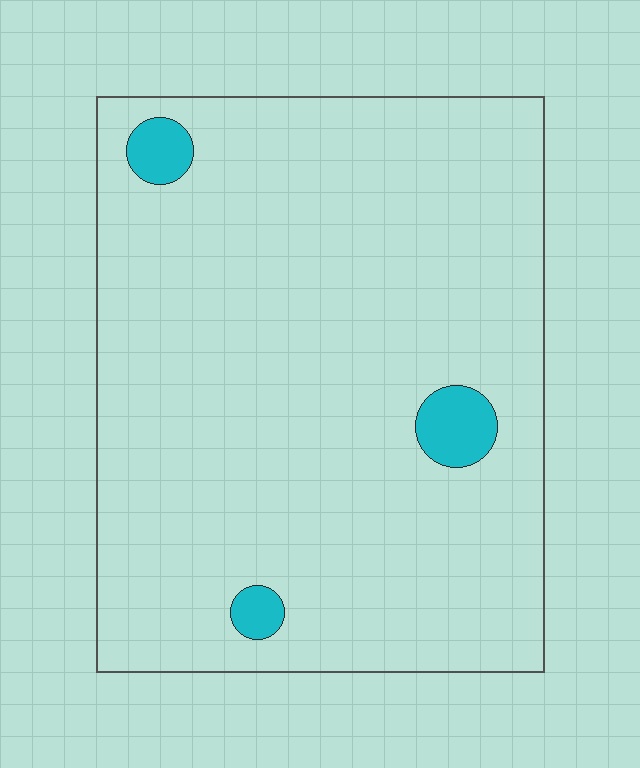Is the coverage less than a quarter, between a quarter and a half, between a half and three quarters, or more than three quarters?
Less than a quarter.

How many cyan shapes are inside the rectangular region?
3.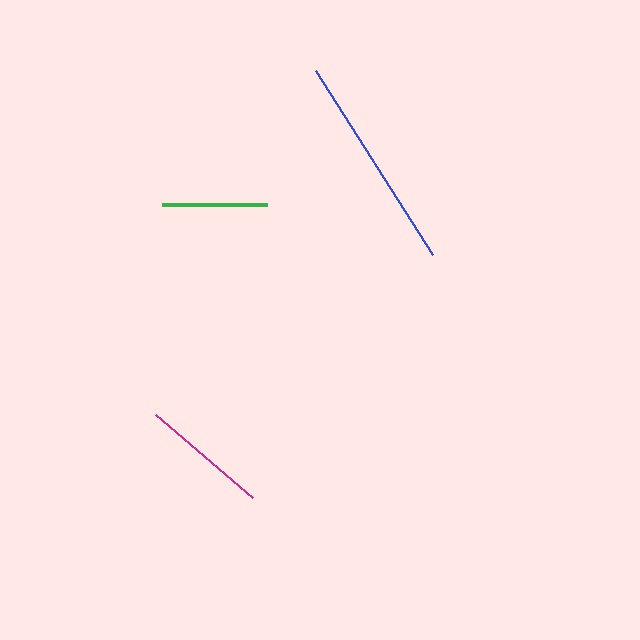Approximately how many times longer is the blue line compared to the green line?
The blue line is approximately 2.1 times the length of the green line.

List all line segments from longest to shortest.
From longest to shortest: blue, magenta, green.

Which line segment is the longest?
The blue line is the longest at approximately 218 pixels.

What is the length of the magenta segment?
The magenta segment is approximately 128 pixels long.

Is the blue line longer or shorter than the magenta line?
The blue line is longer than the magenta line.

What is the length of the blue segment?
The blue segment is approximately 218 pixels long.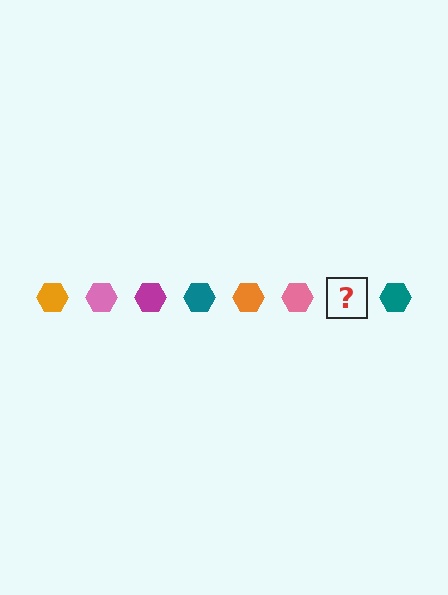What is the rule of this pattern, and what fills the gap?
The rule is that the pattern cycles through orange, pink, magenta, teal hexagons. The gap should be filled with a magenta hexagon.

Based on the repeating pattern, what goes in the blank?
The blank should be a magenta hexagon.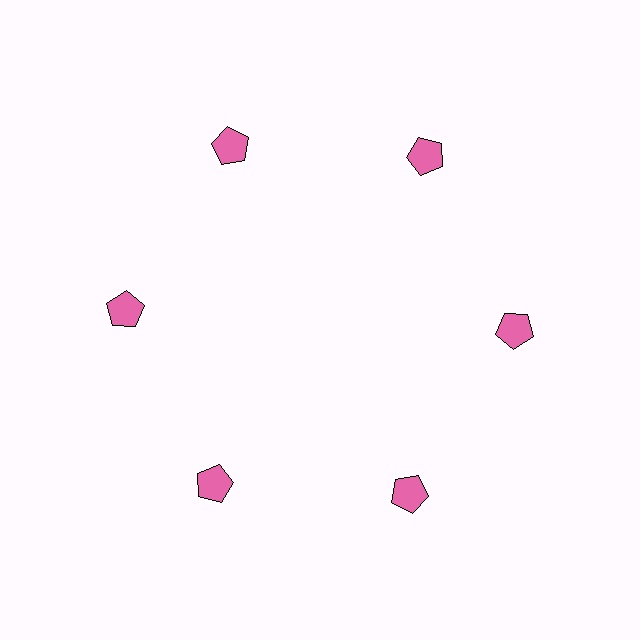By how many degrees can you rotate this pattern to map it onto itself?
The pattern maps onto itself every 60 degrees of rotation.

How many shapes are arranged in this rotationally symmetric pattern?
There are 6 shapes, arranged in 6 groups of 1.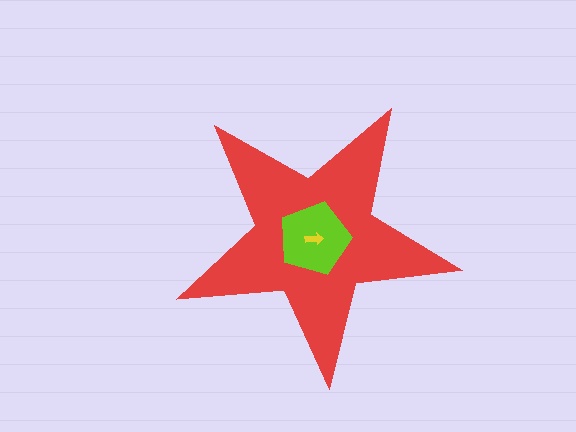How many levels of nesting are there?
3.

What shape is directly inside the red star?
The lime pentagon.